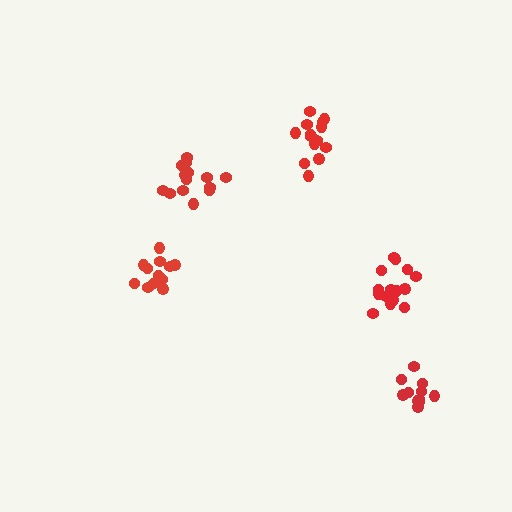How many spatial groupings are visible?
There are 5 spatial groupings.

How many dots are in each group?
Group 1: 14 dots, Group 2: 11 dots, Group 3: 15 dots, Group 4: 12 dots, Group 5: 15 dots (67 total).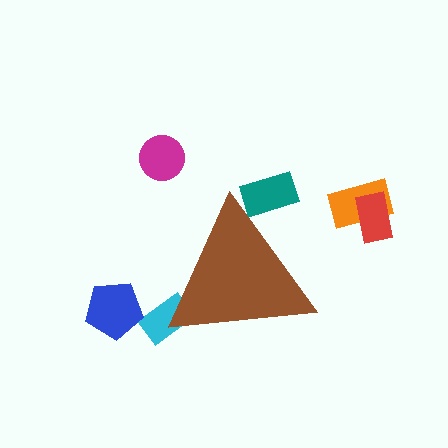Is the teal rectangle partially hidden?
Yes, the teal rectangle is partially hidden behind the brown triangle.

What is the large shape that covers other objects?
A brown triangle.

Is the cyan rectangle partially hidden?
Yes, the cyan rectangle is partially hidden behind the brown triangle.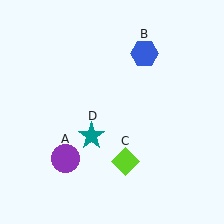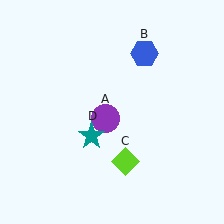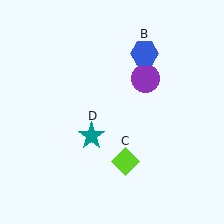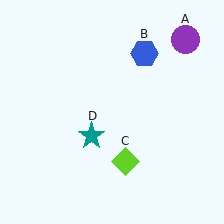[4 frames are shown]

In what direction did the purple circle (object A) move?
The purple circle (object A) moved up and to the right.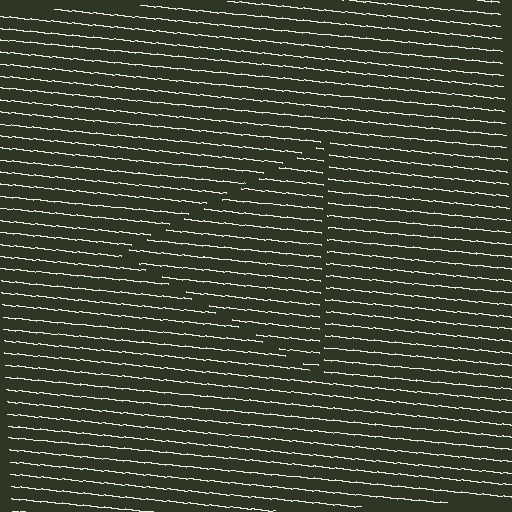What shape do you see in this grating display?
An illusory triangle. The interior of the shape contains the same grating, shifted by half a period — the contour is defined by the phase discontinuity where line-ends from the inner and outer gratings abut.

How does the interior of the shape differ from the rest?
The interior of the shape contains the same grating, shifted by half a period — the contour is defined by the phase discontinuity where line-ends from the inner and outer gratings abut.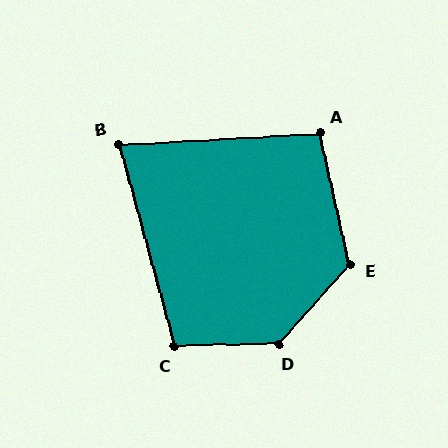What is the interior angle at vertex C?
Approximately 104 degrees (obtuse).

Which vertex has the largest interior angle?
D, at approximately 133 degrees.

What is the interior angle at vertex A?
Approximately 100 degrees (obtuse).